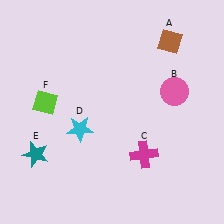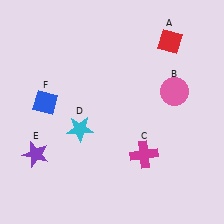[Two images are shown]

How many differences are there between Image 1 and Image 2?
There are 3 differences between the two images.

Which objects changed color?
A changed from brown to red. E changed from teal to purple. F changed from lime to blue.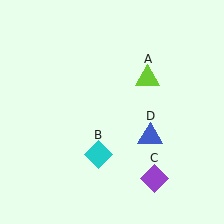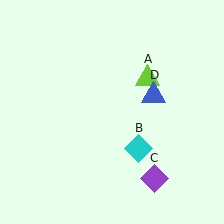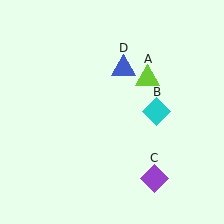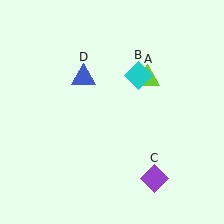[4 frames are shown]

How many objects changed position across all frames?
2 objects changed position: cyan diamond (object B), blue triangle (object D).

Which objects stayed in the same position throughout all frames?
Lime triangle (object A) and purple diamond (object C) remained stationary.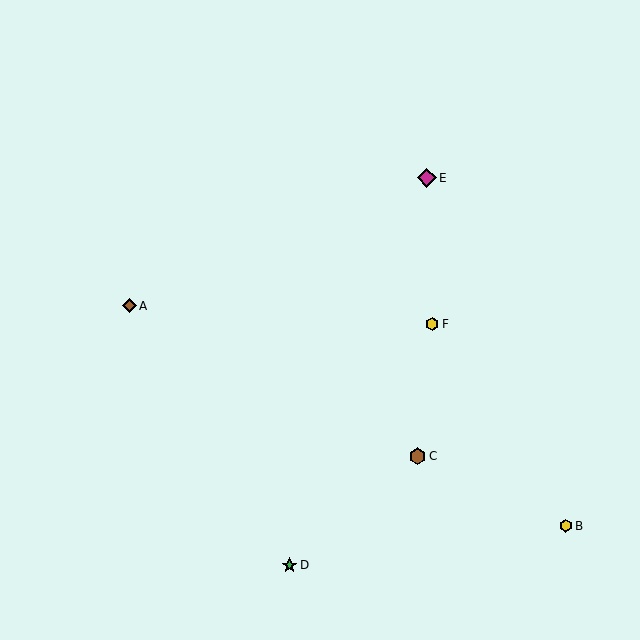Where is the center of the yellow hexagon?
The center of the yellow hexagon is at (432, 324).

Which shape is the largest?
The magenta diamond (labeled E) is the largest.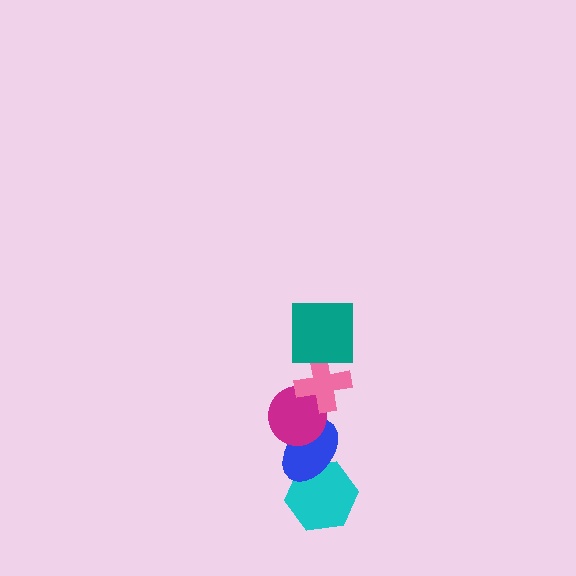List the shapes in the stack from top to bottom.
From top to bottom: the teal square, the pink cross, the magenta circle, the blue ellipse, the cyan hexagon.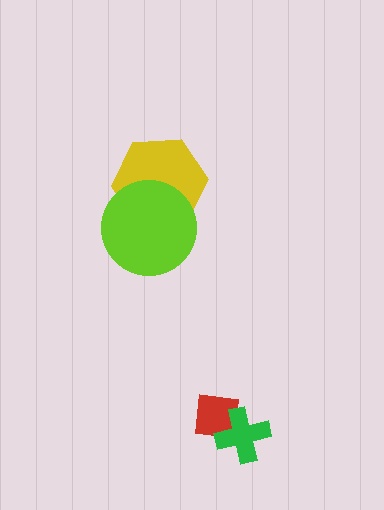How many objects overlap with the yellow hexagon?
1 object overlaps with the yellow hexagon.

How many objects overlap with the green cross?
1 object overlaps with the green cross.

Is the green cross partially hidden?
No, no other shape covers it.